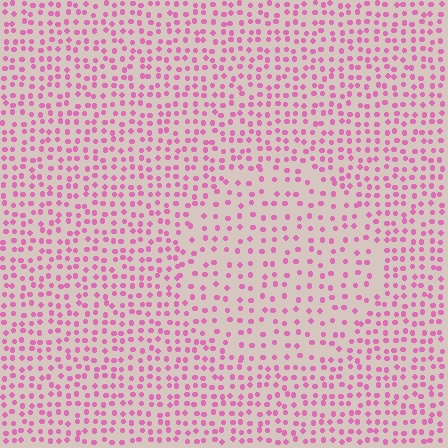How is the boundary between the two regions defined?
The boundary is defined by a change in element density (approximately 1.7x ratio). All elements are the same color, size, and shape.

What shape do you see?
I see a circle.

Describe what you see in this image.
The image contains small pink elements arranged at two different densities. A circle-shaped region is visible where the elements are less densely packed than the surrounding area.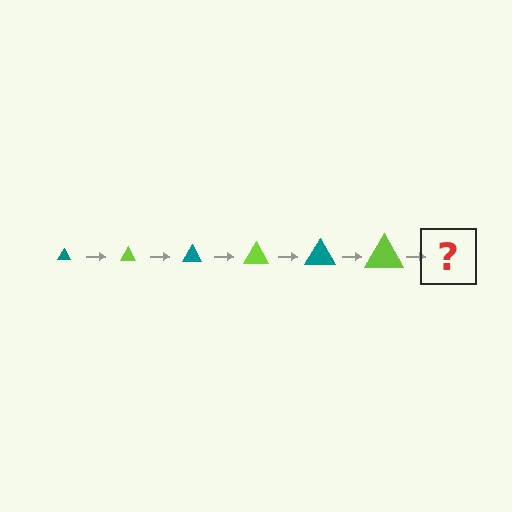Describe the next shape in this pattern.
It should be a teal triangle, larger than the previous one.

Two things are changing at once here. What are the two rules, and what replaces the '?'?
The two rules are that the triangle grows larger each step and the color cycles through teal and lime. The '?' should be a teal triangle, larger than the previous one.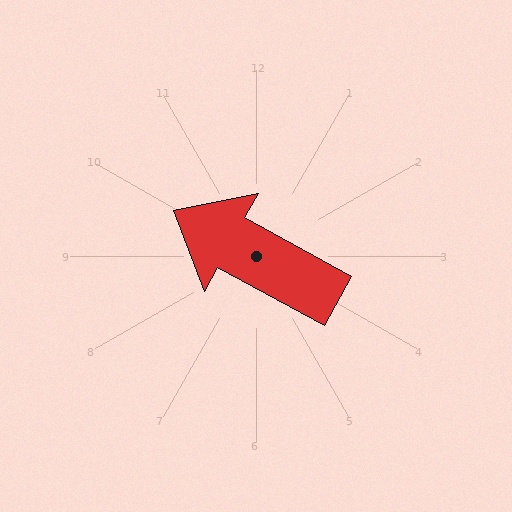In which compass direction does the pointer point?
Northwest.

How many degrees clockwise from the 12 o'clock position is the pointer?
Approximately 299 degrees.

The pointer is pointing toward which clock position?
Roughly 10 o'clock.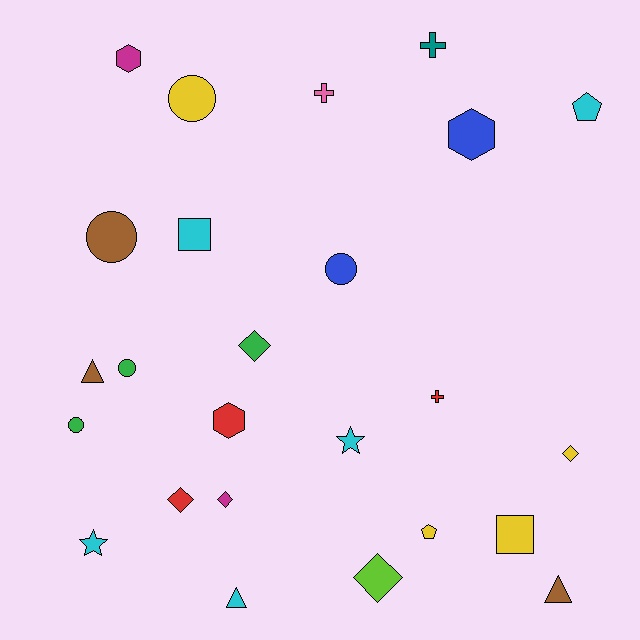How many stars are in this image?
There are 2 stars.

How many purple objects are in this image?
There are no purple objects.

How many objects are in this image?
There are 25 objects.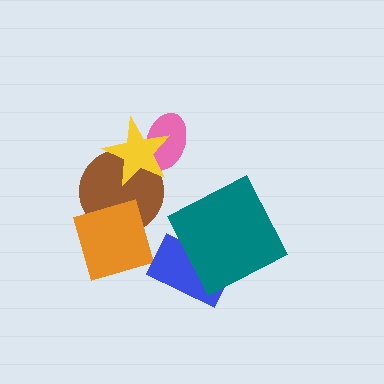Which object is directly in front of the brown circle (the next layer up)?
The orange square is directly in front of the brown circle.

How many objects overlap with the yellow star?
2 objects overlap with the yellow star.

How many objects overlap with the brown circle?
2 objects overlap with the brown circle.